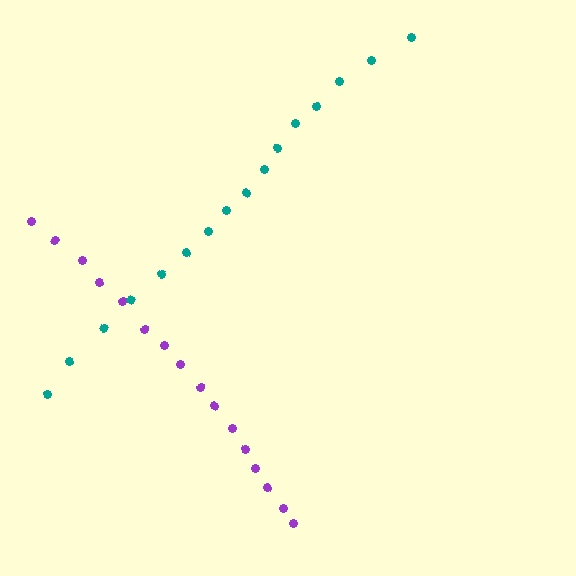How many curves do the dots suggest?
There are 2 distinct paths.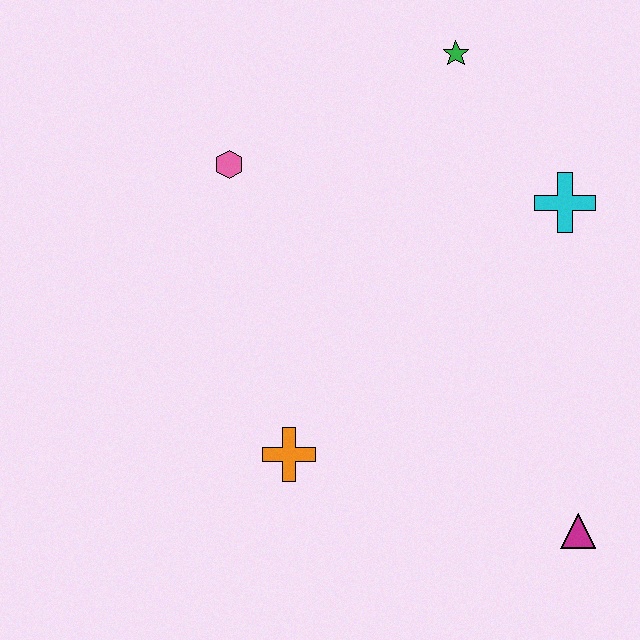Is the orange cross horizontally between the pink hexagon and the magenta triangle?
Yes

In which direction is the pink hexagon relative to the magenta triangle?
The pink hexagon is above the magenta triangle.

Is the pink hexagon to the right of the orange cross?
No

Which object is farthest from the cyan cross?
The orange cross is farthest from the cyan cross.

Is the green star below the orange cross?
No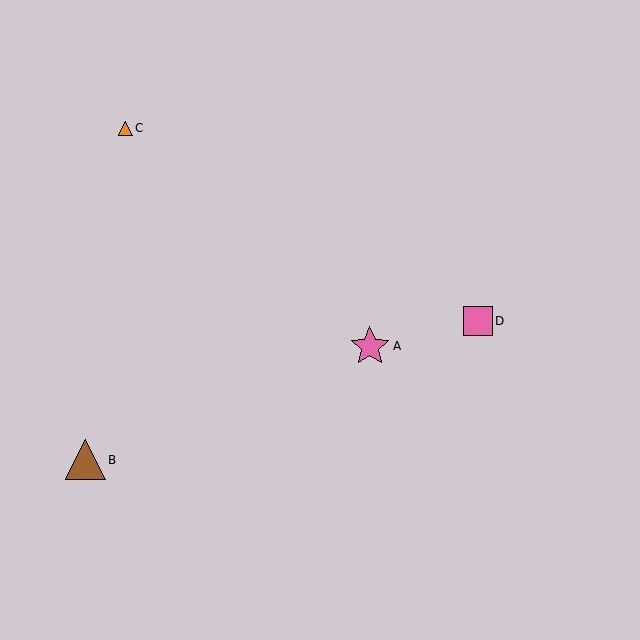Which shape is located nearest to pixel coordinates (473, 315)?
The pink square (labeled D) at (478, 321) is nearest to that location.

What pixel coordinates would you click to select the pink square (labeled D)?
Click at (478, 321) to select the pink square D.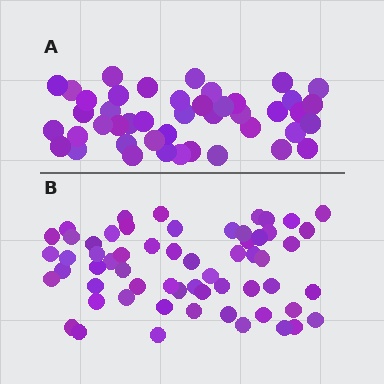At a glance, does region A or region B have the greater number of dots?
Region B (the bottom region) has more dots.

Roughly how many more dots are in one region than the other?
Region B has approximately 15 more dots than region A.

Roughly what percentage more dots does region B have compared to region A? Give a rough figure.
About 35% more.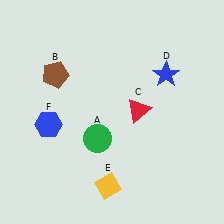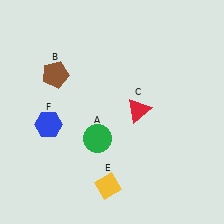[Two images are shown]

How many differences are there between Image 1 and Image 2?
There is 1 difference between the two images.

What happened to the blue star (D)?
The blue star (D) was removed in Image 2. It was in the top-right area of Image 1.